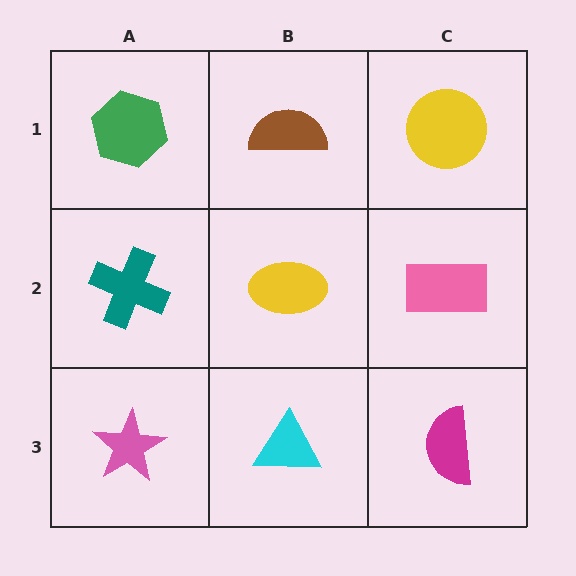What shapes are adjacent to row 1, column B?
A yellow ellipse (row 2, column B), a green hexagon (row 1, column A), a yellow circle (row 1, column C).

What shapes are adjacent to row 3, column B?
A yellow ellipse (row 2, column B), a pink star (row 3, column A), a magenta semicircle (row 3, column C).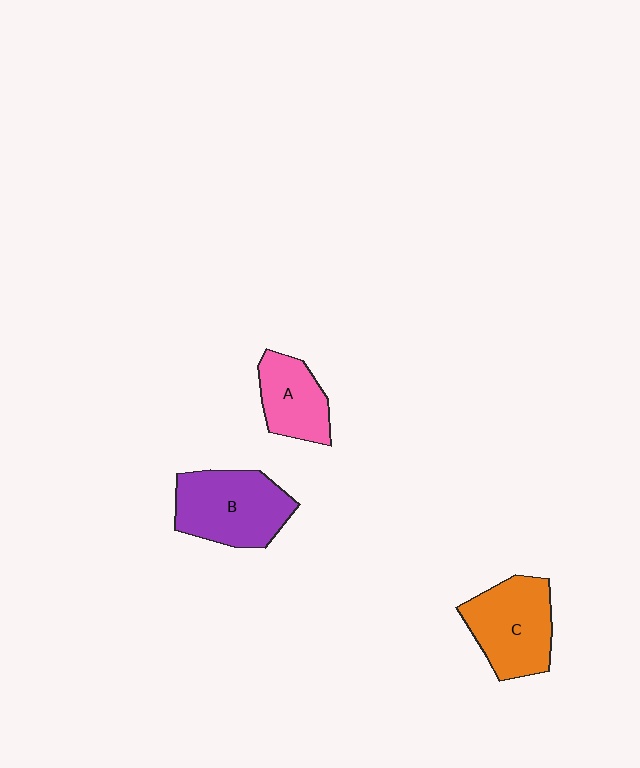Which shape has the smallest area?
Shape A (pink).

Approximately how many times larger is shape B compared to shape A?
Approximately 1.5 times.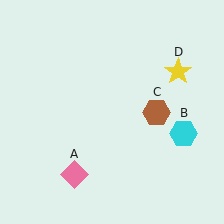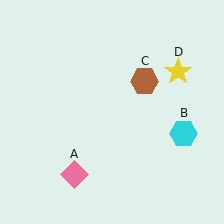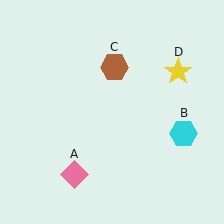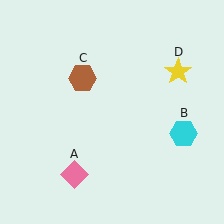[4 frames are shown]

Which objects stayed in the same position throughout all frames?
Pink diamond (object A) and cyan hexagon (object B) and yellow star (object D) remained stationary.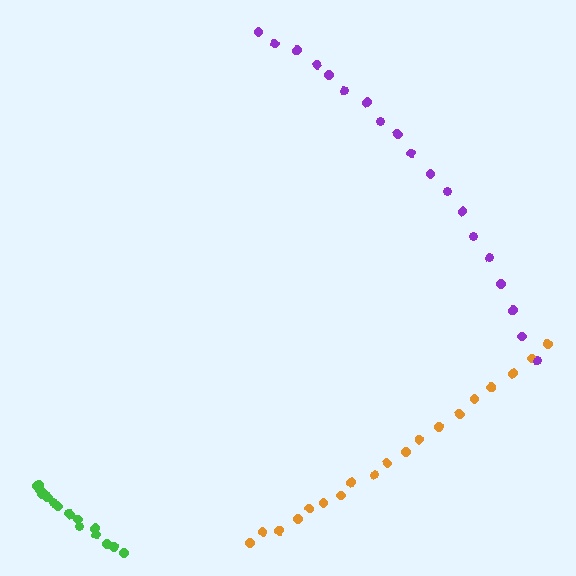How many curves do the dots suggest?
There are 3 distinct paths.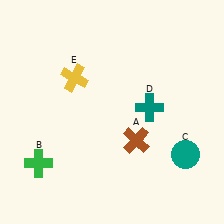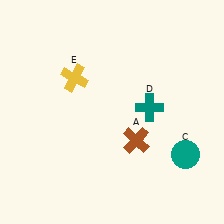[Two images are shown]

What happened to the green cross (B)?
The green cross (B) was removed in Image 2. It was in the bottom-left area of Image 1.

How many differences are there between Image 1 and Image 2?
There is 1 difference between the two images.